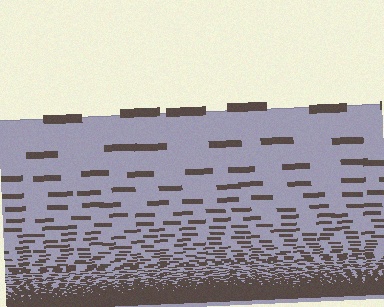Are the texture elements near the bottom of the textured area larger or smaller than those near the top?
Smaller. The gradient is inverted — elements near the bottom are smaller and denser.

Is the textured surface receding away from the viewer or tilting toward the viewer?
The surface appears to tilt toward the viewer. Texture elements get larger and sparser toward the top.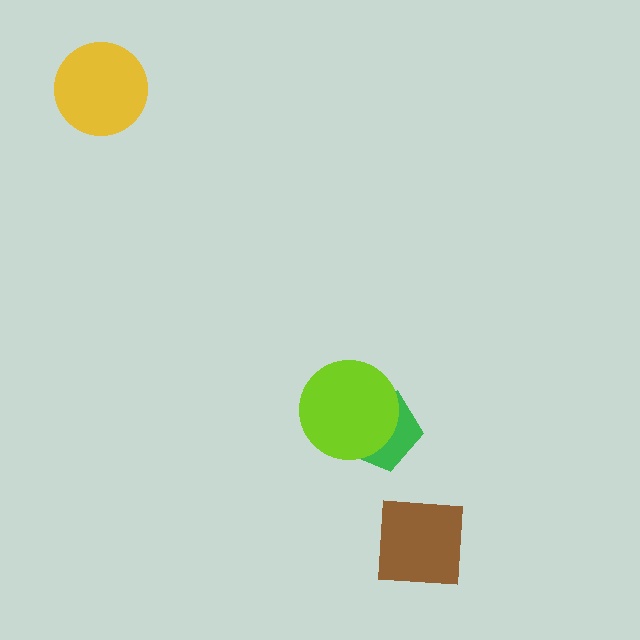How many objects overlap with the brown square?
0 objects overlap with the brown square.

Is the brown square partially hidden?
No, no other shape covers it.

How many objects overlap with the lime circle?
1 object overlaps with the lime circle.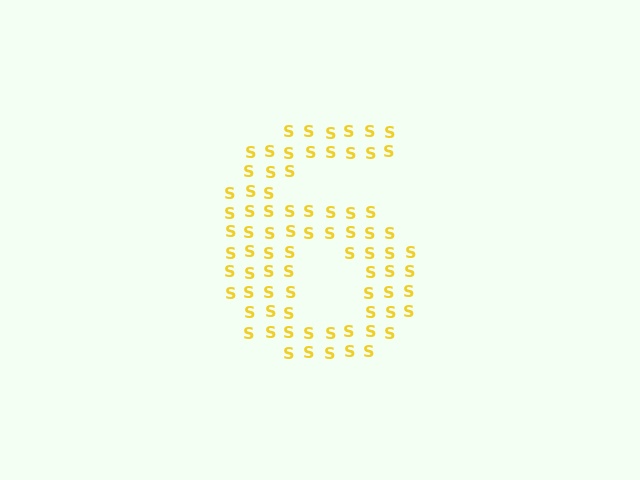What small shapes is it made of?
It is made of small letter S's.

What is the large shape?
The large shape is the digit 6.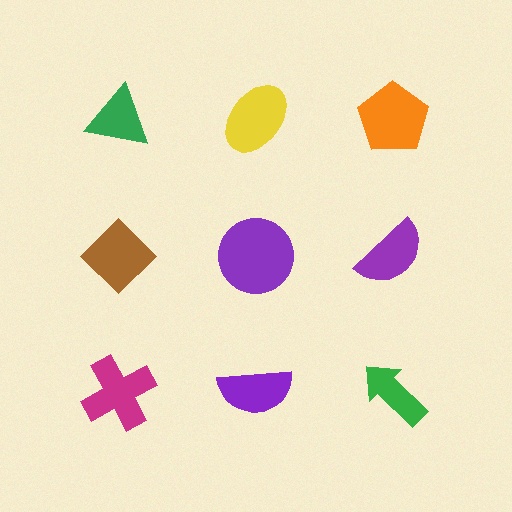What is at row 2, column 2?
A purple circle.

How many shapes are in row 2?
3 shapes.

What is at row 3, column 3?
A green arrow.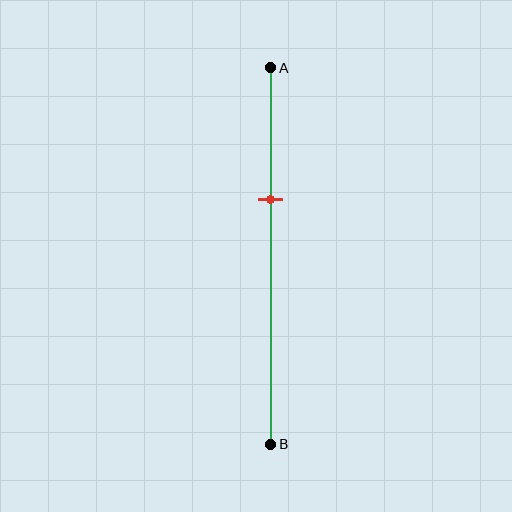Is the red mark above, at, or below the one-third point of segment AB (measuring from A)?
The red mark is approximately at the one-third point of segment AB.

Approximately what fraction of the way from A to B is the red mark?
The red mark is approximately 35% of the way from A to B.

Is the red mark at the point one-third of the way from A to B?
Yes, the mark is approximately at the one-third point.